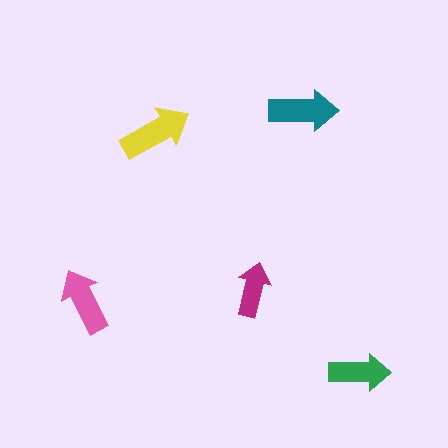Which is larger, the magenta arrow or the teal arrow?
The teal one.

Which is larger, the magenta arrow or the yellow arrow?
The yellow one.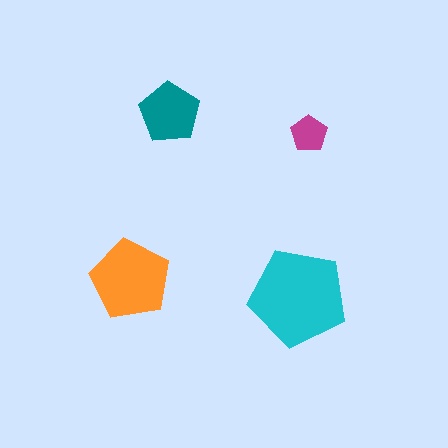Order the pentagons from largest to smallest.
the cyan one, the orange one, the teal one, the magenta one.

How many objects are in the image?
There are 4 objects in the image.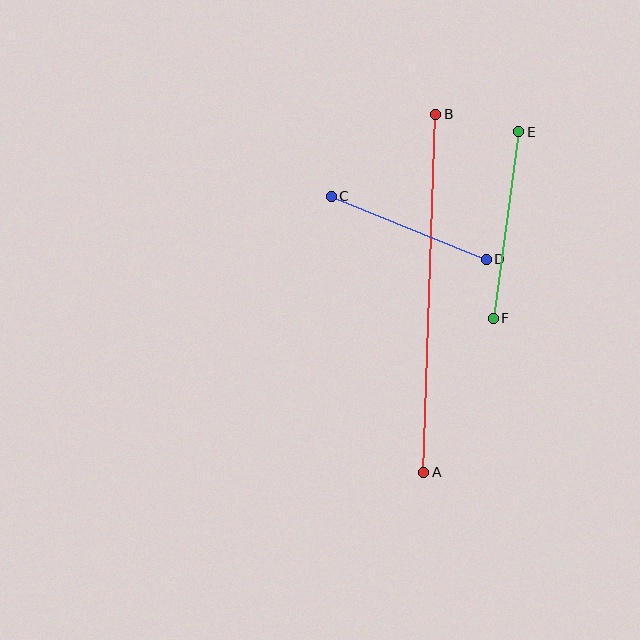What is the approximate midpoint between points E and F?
The midpoint is at approximately (506, 225) pixels.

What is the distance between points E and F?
The distance is approximately 188 pixels.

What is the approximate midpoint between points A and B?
The midpoint is at approximately (430, 293) pixels.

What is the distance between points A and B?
The distance is approximately 358 pixels.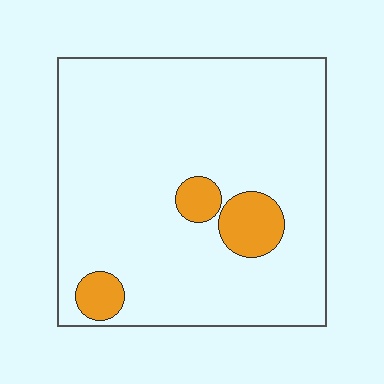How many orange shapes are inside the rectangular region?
3.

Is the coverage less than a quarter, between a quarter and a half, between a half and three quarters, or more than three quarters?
Less than a quarter.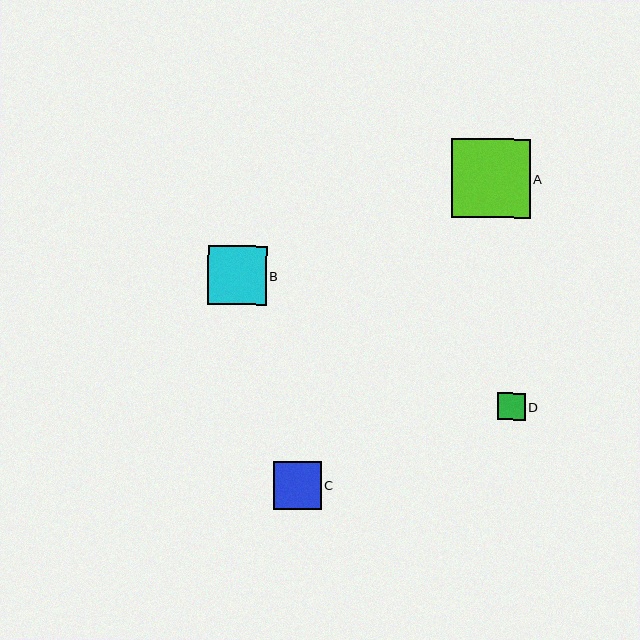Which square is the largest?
Square A is the largest with a size of approximately 78 pixels.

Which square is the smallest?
Square D is the smallest with a size of approximately 27 pixels.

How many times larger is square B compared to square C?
Square B is approximately 1.2 times the size of square C.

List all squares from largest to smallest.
From largest to smallest: A, B, C, D.